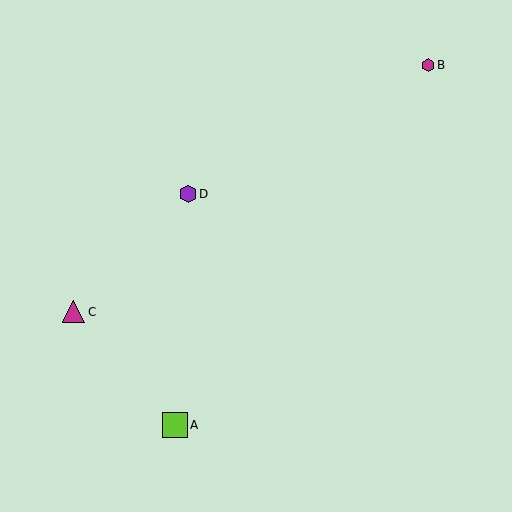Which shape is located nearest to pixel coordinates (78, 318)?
The magenta triangle (labeled C) at (73, 312) is nearest to that location.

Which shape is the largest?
The lime square (labeled A) is the largest.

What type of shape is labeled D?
Shape D is a purple hexagon.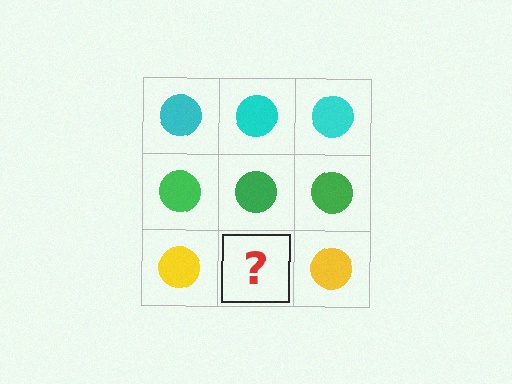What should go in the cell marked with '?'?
The missing cell should contain a yellow circle.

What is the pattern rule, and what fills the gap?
The rule is that each row has a consistent color. The gap should be filled with a yellow circle.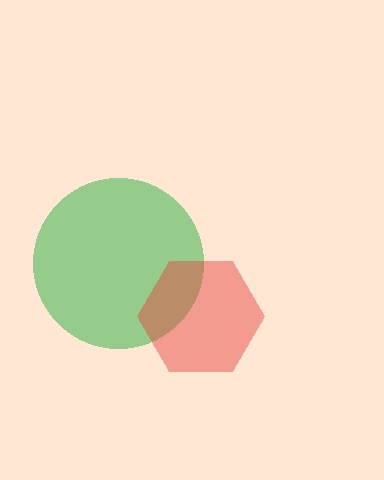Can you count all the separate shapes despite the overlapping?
Yes, there are 2 separate shapes.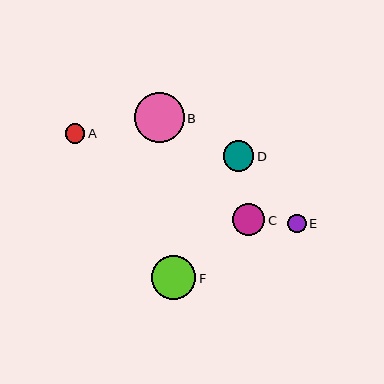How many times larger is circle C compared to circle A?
Circle C is approximately 1.7 times the size of circle A.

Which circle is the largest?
Circle B is the largest with a size of approximately 50 pixels.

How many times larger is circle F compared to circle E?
Circle F is approximately 2.4 times the size of circle E.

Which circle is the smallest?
Circle E is the smallest with a size of approximately 18 pixels.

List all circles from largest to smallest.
From largest to smallest: B, F, C, D, A, E.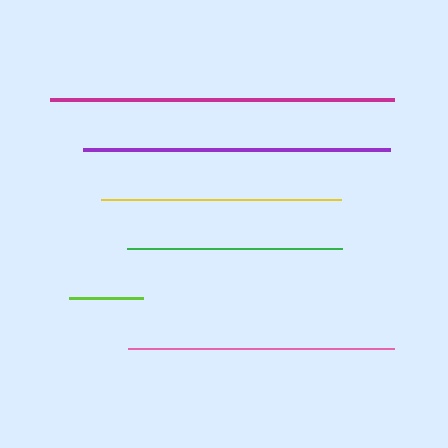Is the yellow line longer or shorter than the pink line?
The pink line is longer than the yellow line.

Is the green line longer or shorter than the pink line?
The pink line is longer than the green line.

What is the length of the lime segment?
The lime segment is approximately 74 pixels long.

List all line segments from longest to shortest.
From longest to shortest: magenta, purple, pink, yellow, green, lime.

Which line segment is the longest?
The magenta line is the longest at approximately 345 pixels.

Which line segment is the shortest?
The lime line is the shortest at approximately 74 pixels.